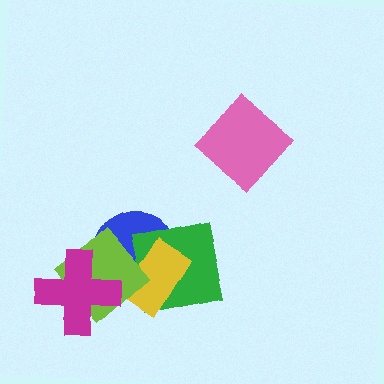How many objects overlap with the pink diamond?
0 objects overlap with the pink diamond.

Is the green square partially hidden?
Yes, it is partially covered by another shape.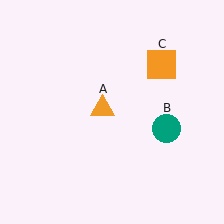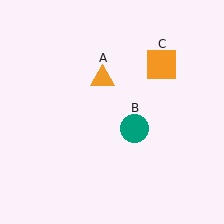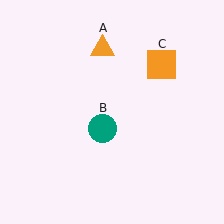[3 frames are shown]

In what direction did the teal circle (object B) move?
The teal circle (object B) moved left.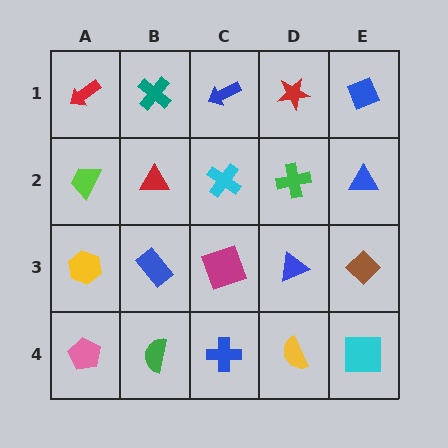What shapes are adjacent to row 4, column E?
A brown diamond (row 3, column E), a yellow semicircle (row 4, column D).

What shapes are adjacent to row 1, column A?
A lime trapezoid (row 2, column A), a teal cross (row 1, column B).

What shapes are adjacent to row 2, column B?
A teal cross (row 1, column B), a blue rectangle (row 3, column B), a lime trapezoid (row 2, column A), a cyan cross (row 2, column C).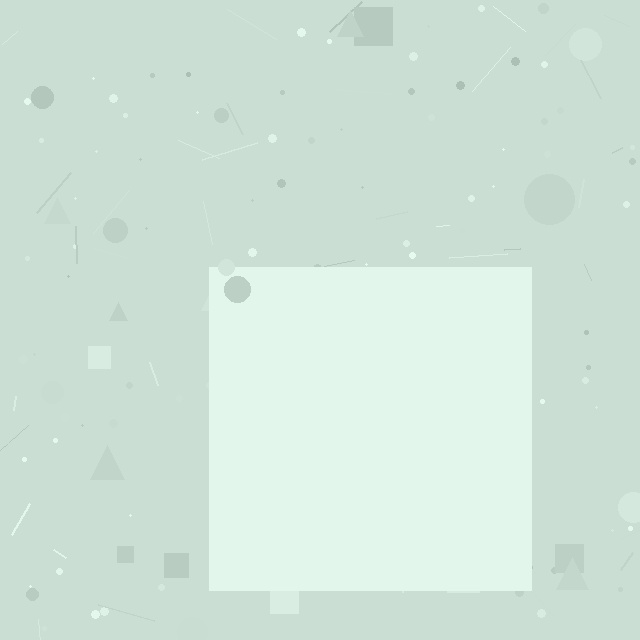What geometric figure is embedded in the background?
A square is embedded in the background.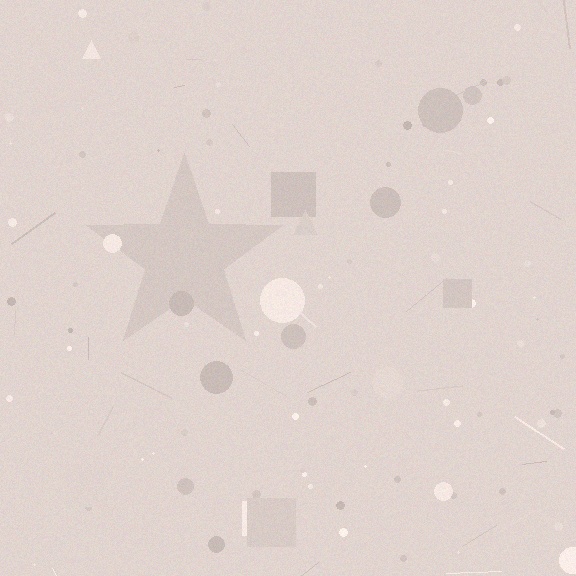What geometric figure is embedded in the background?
A star is embedded in the background.